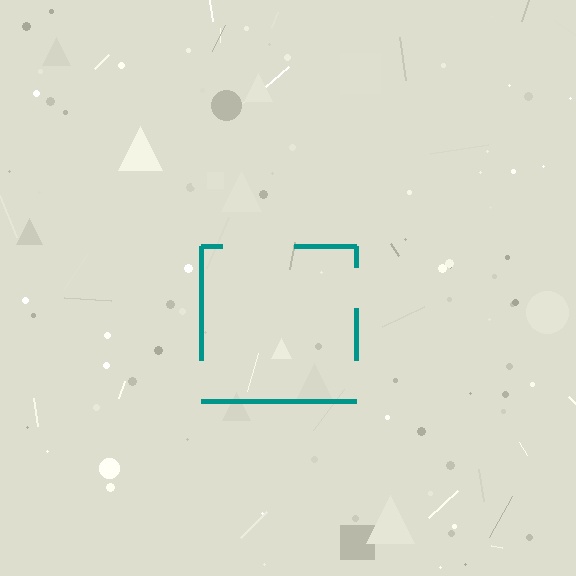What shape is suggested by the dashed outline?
The dashed outline suggests a square.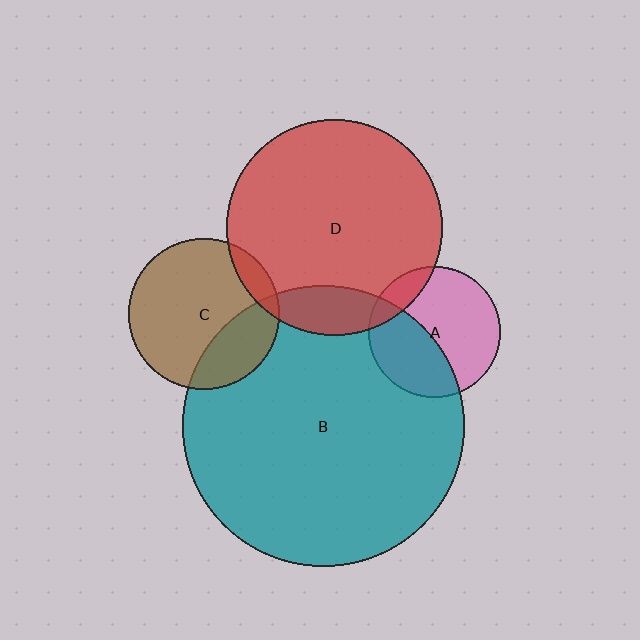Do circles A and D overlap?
Yes.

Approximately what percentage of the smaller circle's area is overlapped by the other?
Approximately 15%.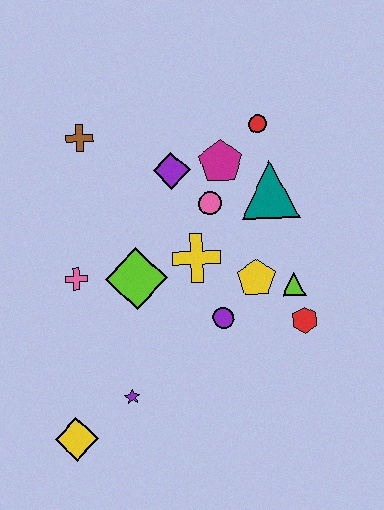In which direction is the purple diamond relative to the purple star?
The purple diamond is above the purple star.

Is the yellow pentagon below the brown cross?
Yes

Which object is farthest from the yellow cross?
The yellow diamond is farthest from the yellow cross.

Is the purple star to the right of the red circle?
No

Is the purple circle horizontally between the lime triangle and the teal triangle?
No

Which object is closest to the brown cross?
The purple diamond is closest to the brown cross.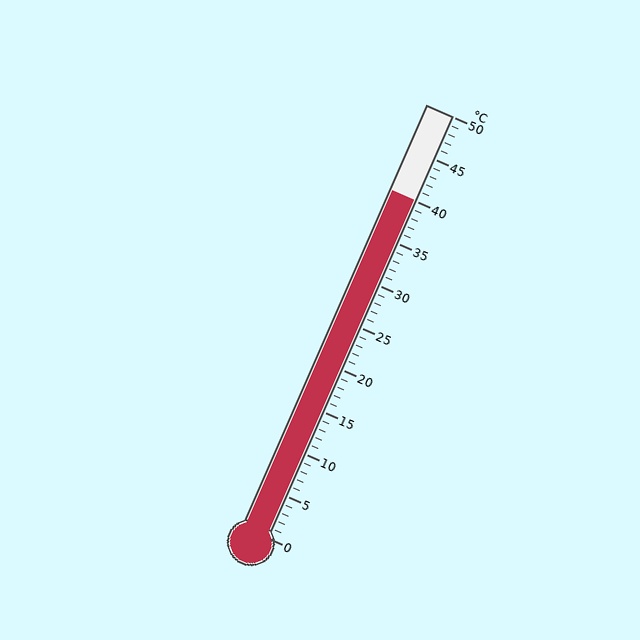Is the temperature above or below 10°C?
The temperature is above 10°C.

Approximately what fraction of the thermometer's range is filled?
The thermometer is filled to approximately 80% of its range.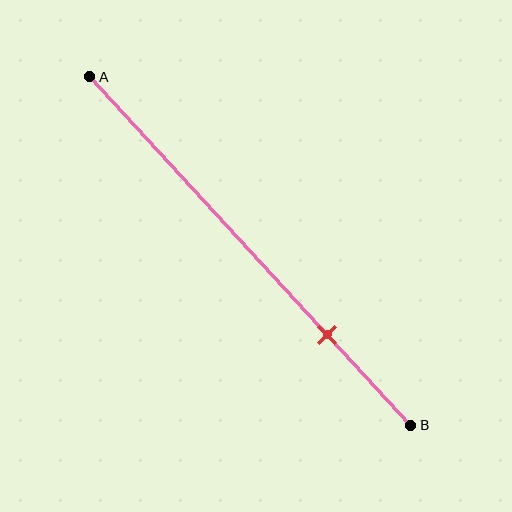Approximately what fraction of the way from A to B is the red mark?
The red mark is approximately 75% of the way from A to B.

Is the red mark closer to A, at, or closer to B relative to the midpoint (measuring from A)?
The red mark is closer to point B than the midpoint of segment AB.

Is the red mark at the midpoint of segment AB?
No, the mark is at about 75% from A, not at the 50% midpoint.